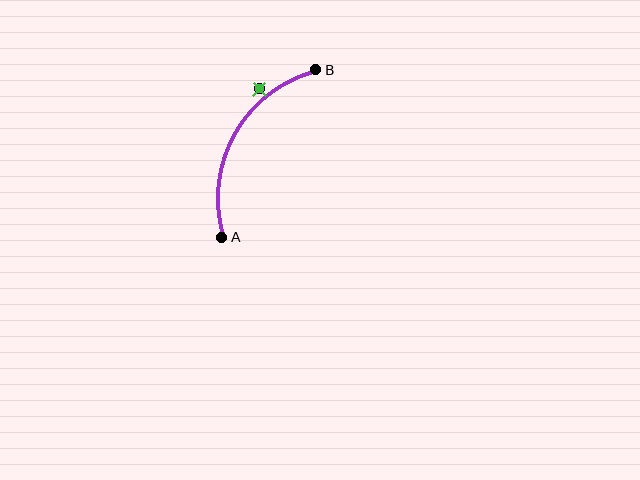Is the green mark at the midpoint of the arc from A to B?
No — the green mark does not lie on the arc at all. It sits slightly outside the curve.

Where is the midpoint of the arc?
The arc midpoint is the point on the curve farthest from the straight line joining A and B. It sits to the left of that line.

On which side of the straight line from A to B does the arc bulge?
The arc bulges to the left of the straight line connecting A and B.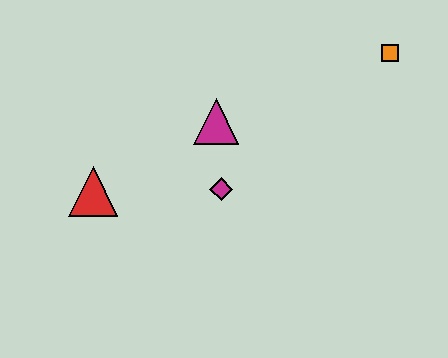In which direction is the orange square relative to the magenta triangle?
The orange square is to the right of the magenta triangle.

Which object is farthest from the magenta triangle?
The orange square is farthest from the magenta triangle.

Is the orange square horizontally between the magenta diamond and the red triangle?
No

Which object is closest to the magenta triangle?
The magenta diamond is closest to the magenta triangle.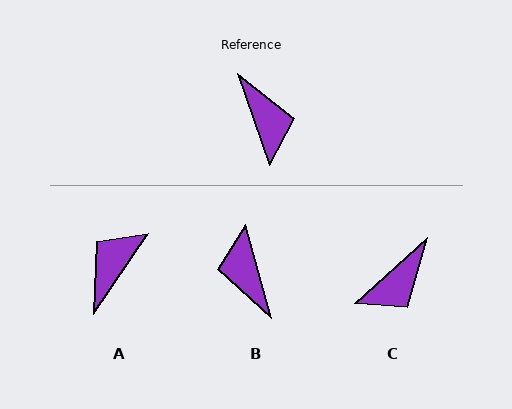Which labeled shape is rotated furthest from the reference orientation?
B, about 176 degrees away.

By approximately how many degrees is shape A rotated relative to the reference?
Approximately 127 degrees counter-clockwise.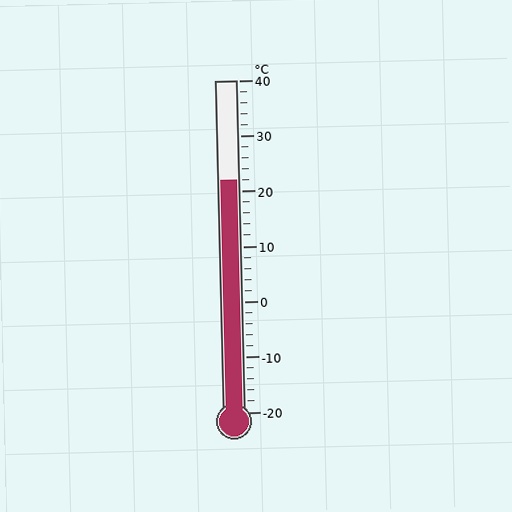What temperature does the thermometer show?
The thermometer shows approximately 22°C.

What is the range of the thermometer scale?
The thermometer scale ranges from -20°C to 40°C.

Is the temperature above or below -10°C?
The temperature is above -10°C.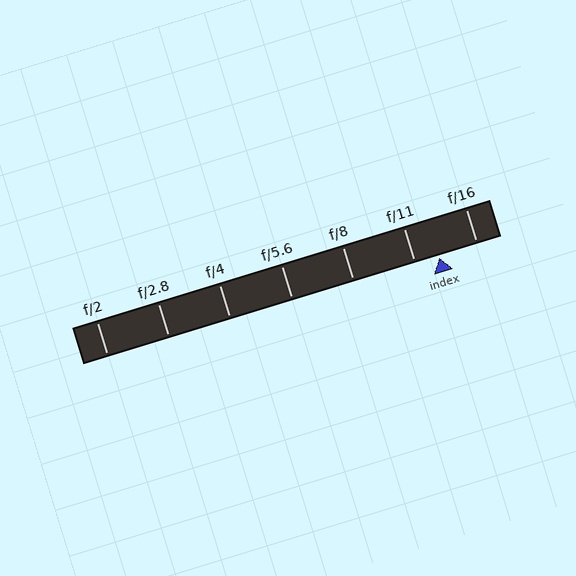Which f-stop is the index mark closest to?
The index mark is closest to f/11.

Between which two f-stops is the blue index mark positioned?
The index mark is between f/11 and f/16.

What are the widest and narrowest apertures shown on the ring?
The widest aperture shown is f/2 and the narrowest is f/16.